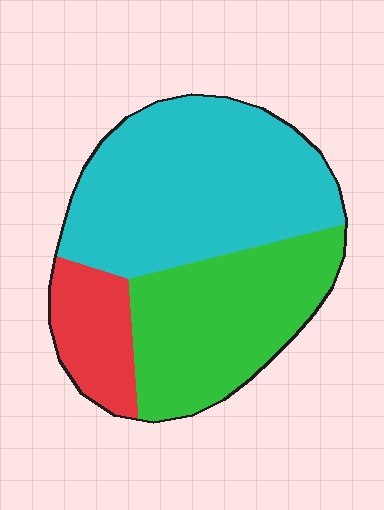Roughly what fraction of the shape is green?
Green takes up between a quarter and a half of the shape.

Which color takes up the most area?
Cyan, at roughly 50%.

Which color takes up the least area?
Red, at roughly 15%.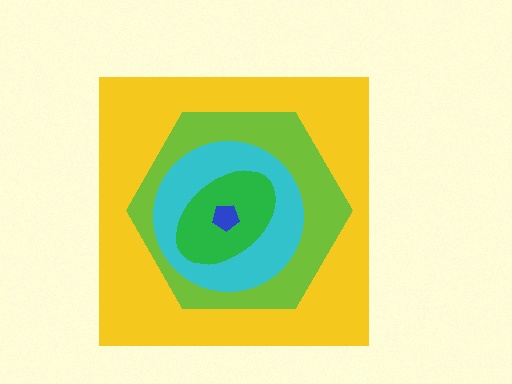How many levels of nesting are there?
5.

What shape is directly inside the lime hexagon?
The cyan circle.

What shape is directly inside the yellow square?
The lime hexagon.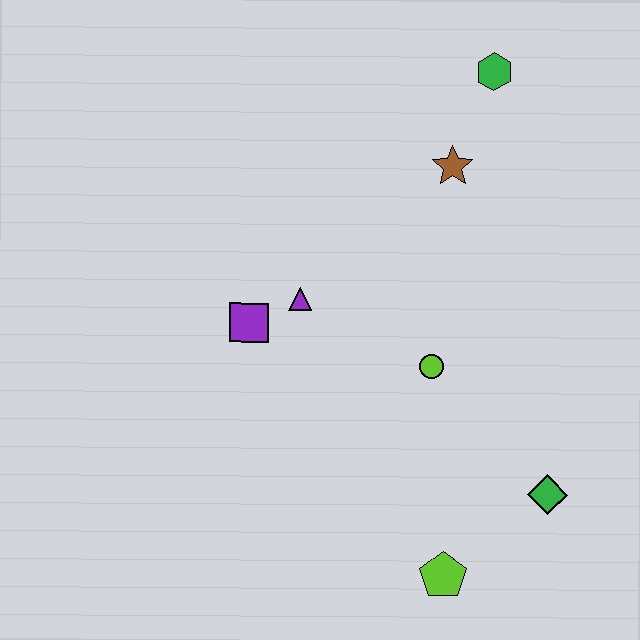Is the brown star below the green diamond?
No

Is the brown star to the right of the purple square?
Yes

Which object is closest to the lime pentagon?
The green diamond is closest to the lime pentagon.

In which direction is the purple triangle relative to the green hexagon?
The purple triangle is below the green hexagon.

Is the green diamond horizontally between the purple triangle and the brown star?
No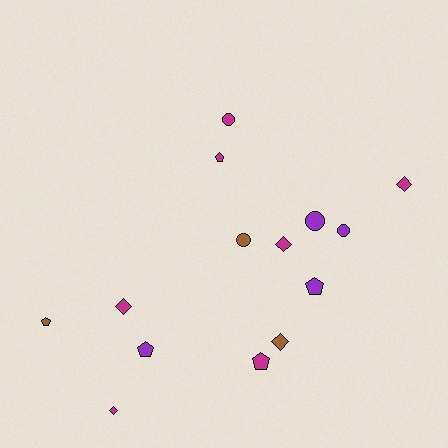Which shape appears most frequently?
Diamond, with 5 objects.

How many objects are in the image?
There are 14 objects.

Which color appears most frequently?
Magenta, with 7 objects.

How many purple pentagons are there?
There are 2 purple pentagons.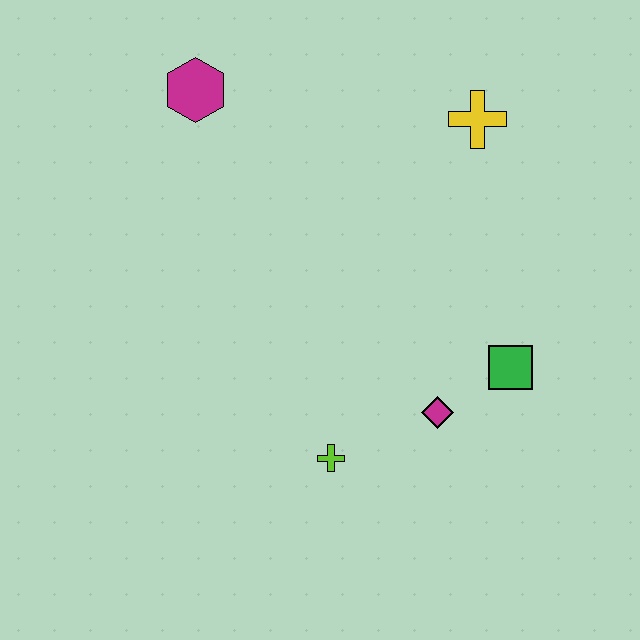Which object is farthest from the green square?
The magenta hexagon is farthest from the green square.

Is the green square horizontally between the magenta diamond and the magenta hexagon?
No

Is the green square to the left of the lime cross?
No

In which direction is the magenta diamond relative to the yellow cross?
The magenta diamond is below the yellow cross.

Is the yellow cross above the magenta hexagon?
No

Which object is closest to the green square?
The magenta diamond is closest to the green square.